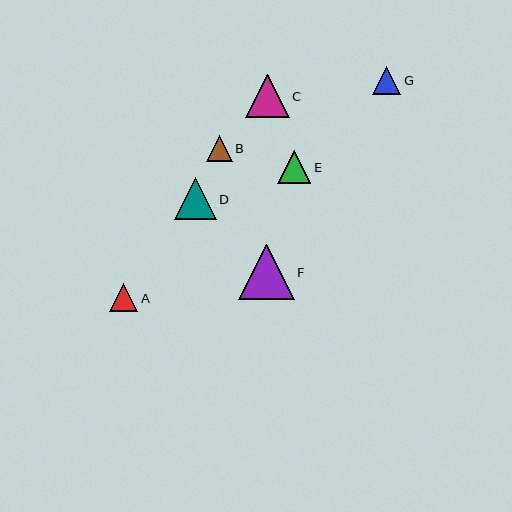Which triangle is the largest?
Triangle F is the largest with a size of approximately 55 pixels.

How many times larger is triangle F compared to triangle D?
Triangle F is approximately 1.3 times the size of triangle D.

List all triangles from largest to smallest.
From largest to smallest: F, C, D, E, A, G, B.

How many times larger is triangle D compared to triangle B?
Triangle D is approximately 1.6 times the size of triangle B.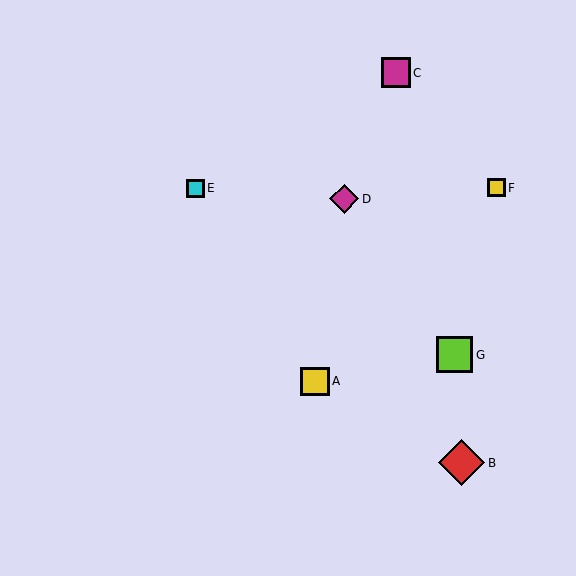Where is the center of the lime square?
The center of the lime square is at (454, 355).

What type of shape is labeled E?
Shape E is a cyan square.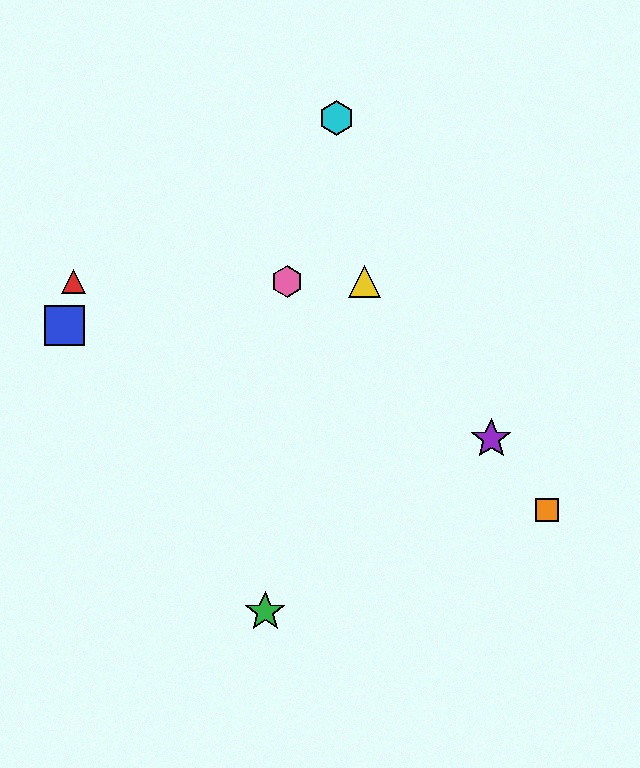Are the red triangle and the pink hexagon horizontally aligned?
Yes, both are at y≈282.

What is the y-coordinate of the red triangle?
The red triangle is at y≈282.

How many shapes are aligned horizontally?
3 shapes (the red triangle, the yellow triangle, the pink hexagon) are aligned horizontally.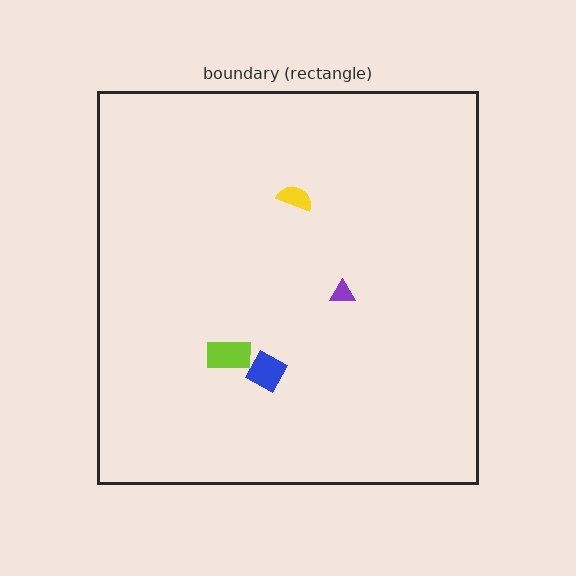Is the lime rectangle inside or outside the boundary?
Inside.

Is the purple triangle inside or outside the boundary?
Inside.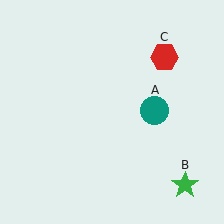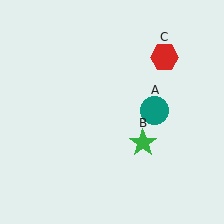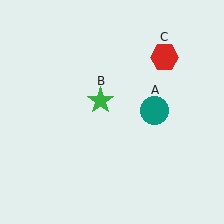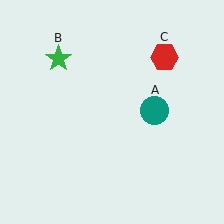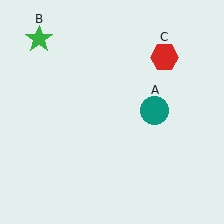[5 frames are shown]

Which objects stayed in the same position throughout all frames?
Teal circle (object A) and red hexagon (object C) remained stationary.